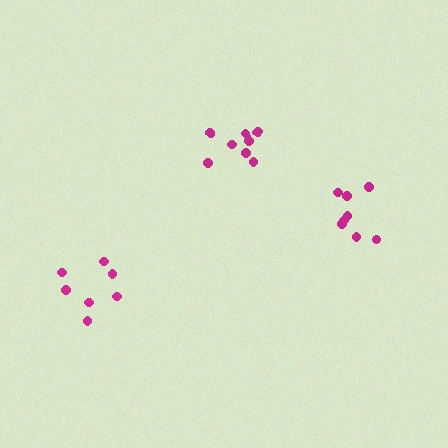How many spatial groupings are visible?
There are 3 spatial groupings.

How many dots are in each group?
Group 1: 9 dots, Group 2: 7 dots, Group 3: 8 dots (24 total).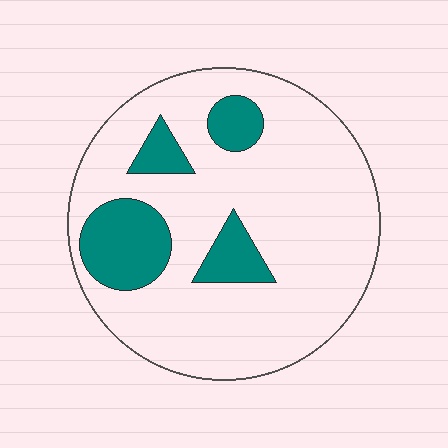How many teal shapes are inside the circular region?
4.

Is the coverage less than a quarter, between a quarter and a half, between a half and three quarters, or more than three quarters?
Less than a quarter.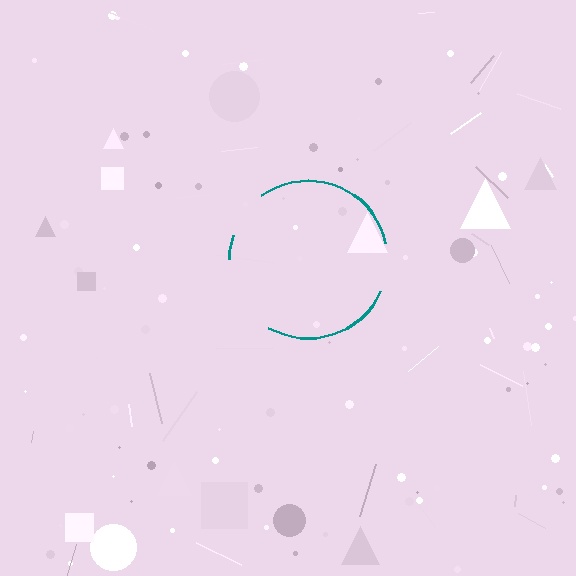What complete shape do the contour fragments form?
The contour fragments form a circle.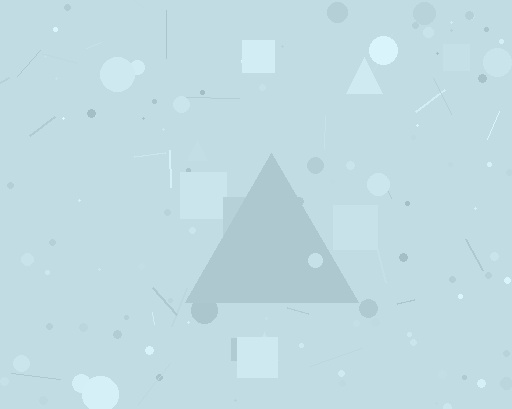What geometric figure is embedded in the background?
A triangle is embedded in the background.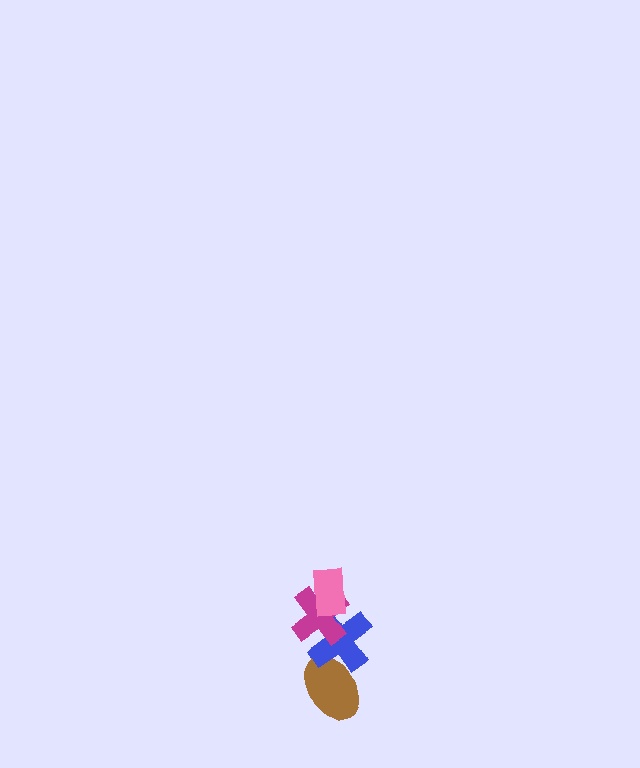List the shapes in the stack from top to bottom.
From top to bottom: the pink rectangle, the magenta cross, the blue cross, the brown ellipse.